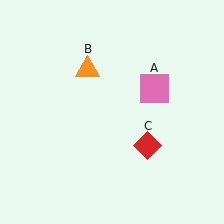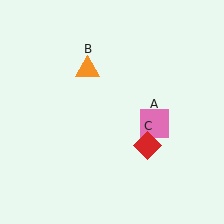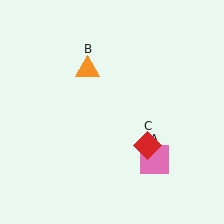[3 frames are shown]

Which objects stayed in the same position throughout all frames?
Orange triangle (object B) and red diamond (object C) remained stationary.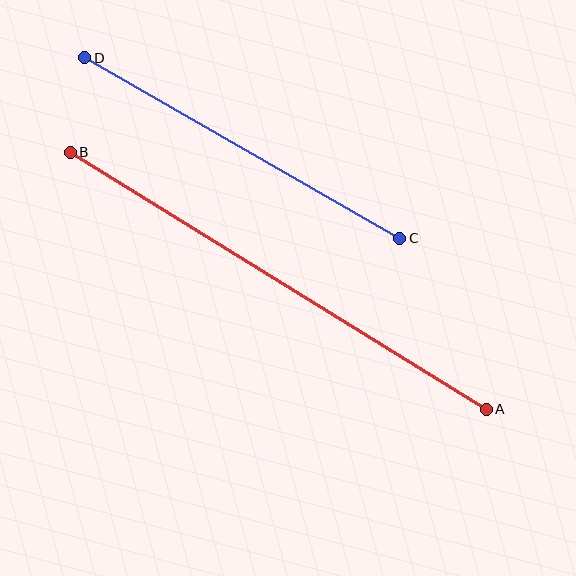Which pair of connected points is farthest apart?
Points A and B are farthest apart.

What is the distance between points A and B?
The distance is approximately 489 pixels.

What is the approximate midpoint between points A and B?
The midpoint is at approximately (278, 281) pixels.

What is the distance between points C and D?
The distance is approximately 363 pixels.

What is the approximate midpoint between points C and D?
The midpoint is at approximately (242, 148) pixels.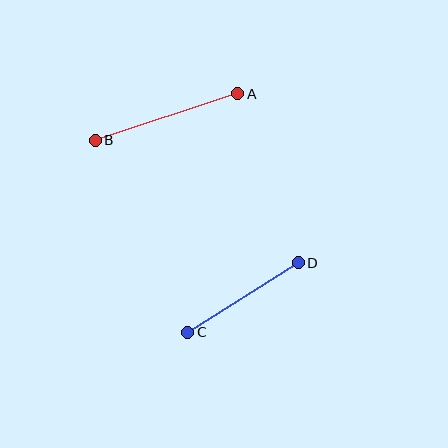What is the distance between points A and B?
The distance is approximately 150 pixels.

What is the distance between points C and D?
The distance is approximately 131 pixels.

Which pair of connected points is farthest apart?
Points A and B are farthest apart.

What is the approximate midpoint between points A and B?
The midpoint is at approximately (167, 117) pixels.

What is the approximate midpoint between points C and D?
The midpoint is at approximately (243, 297) pixels.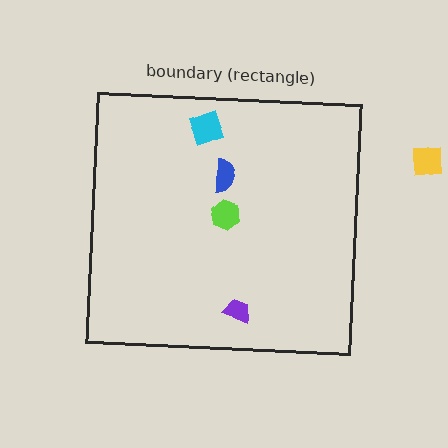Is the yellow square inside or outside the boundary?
Outside.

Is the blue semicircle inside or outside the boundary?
Inside.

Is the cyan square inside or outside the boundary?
Inside.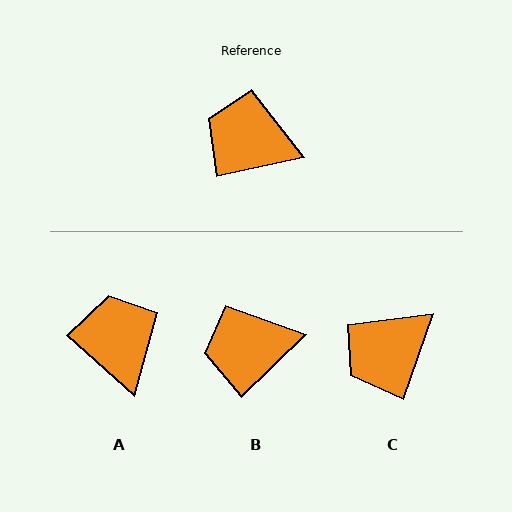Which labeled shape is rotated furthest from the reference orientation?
C, about 59 degrees away.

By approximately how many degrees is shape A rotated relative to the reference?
Approximately 54 degrees clockwise.